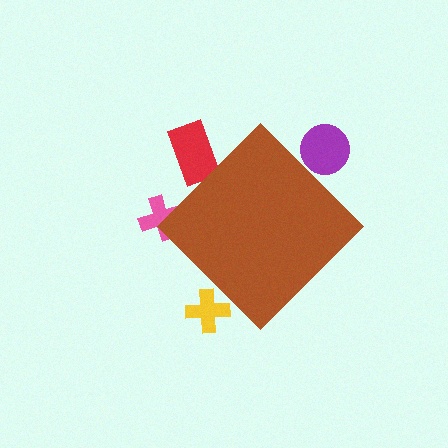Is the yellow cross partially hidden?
Yes, the yellow cross is partially hidden behind the brown diamond.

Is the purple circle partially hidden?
Yes, the purple circle is partially hidden behind the brown diamond.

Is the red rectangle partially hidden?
Yes, the red rectangle is partially hidden behind the brown diamond.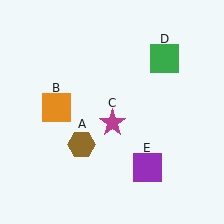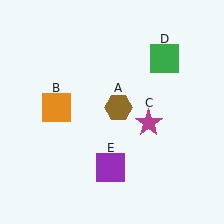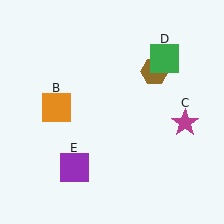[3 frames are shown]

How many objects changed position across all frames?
3 objects changed position: brown hexagon (object A), magenta star (object C), purple square (object E).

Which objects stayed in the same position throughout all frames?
Orange square (object B) and green square (object D) remained stationary.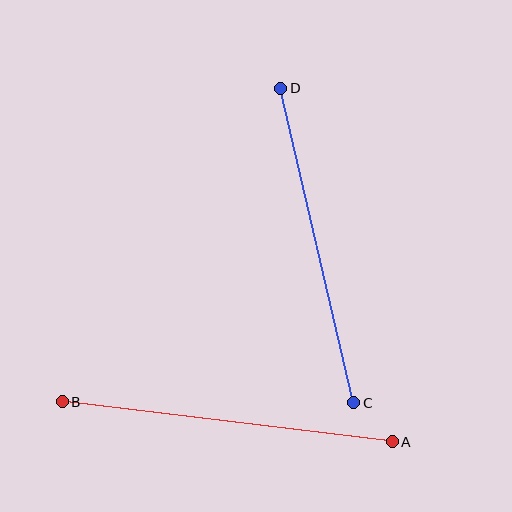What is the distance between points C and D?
The distance is approximately 322 pixels.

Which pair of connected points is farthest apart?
Points A and B are farthest apart.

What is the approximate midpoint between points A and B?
The midpoint is at approximately (227, 422) pixels.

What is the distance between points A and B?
The distance is approximately 332 pixels.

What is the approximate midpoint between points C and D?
The midpoint is at approximately (317, 246) pixels.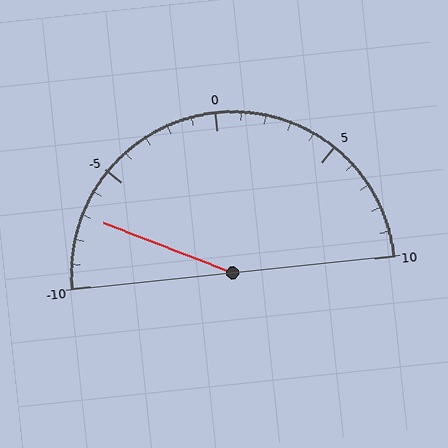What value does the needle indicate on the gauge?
The needle indicates approximately -7.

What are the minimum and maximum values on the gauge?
The gauge ranges from -10 to 10.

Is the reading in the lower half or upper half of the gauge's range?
The reading is in the lower half of the range (-10 to 10).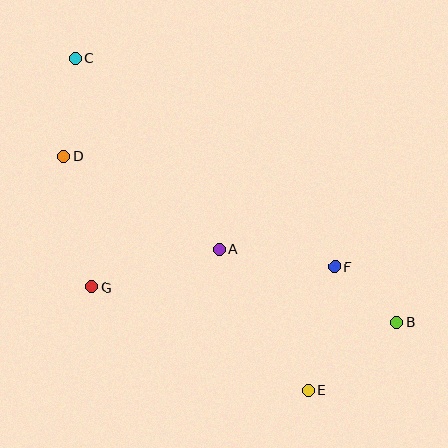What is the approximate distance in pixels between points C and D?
The distance between C and D is approximately 98 pixels.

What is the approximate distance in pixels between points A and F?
The distance between A and F is approximately 117 pixels.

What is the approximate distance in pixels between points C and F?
The distance between C and F is approximately 332 pixels.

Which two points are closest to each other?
Points B and F are closest to each other.